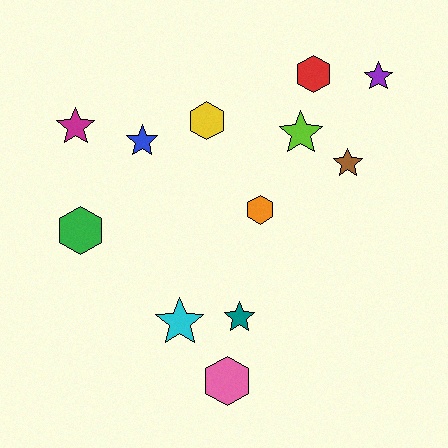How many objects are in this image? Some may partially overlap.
There are 12 objects.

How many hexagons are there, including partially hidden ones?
There are 5 hexagons.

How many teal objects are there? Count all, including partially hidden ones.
There is 1 teal object.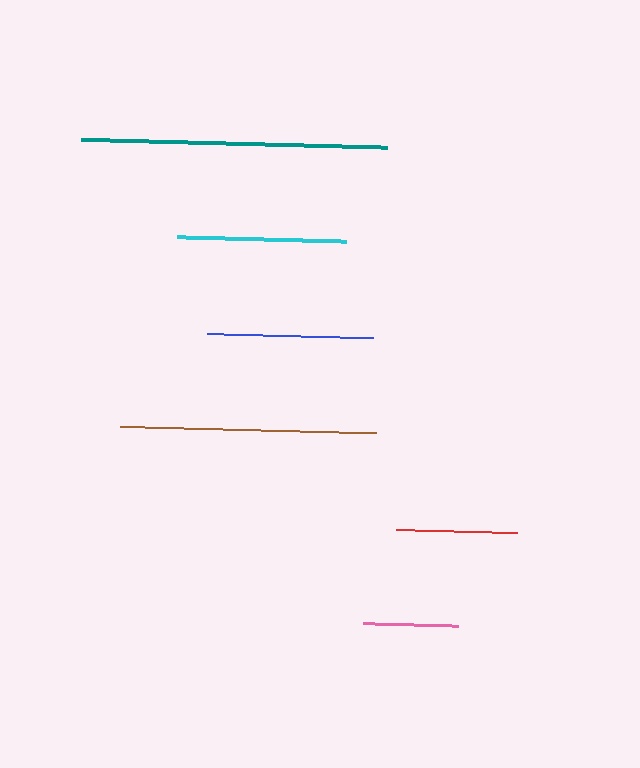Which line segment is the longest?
The teal line is the longest at approximately 306 pixels.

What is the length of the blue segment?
The blue segment is approximately 166 pixels long.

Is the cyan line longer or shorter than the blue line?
The cyan line is longer than the blue line.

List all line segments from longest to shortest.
From longest to shortest: teal, brown, cyan, blue, red, pink.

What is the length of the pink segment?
The pink segment is approximately 95 pixels long.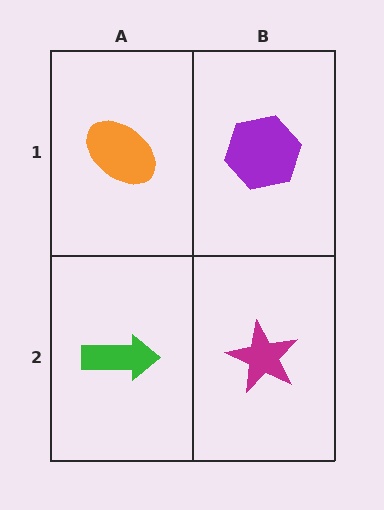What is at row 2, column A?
A green arrow.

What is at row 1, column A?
An orange ellipse.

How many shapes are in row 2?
2 shapes.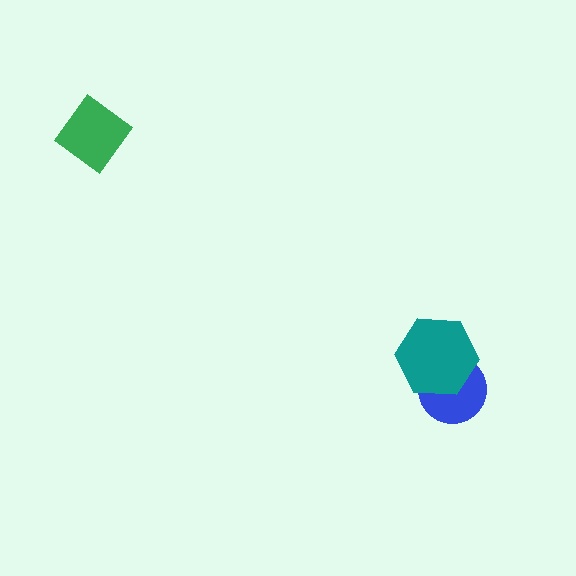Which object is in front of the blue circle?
The teal hexagon is in front of the blue circle.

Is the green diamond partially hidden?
No, no other shape covers it.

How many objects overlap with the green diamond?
0 objects overlap with the green diamond.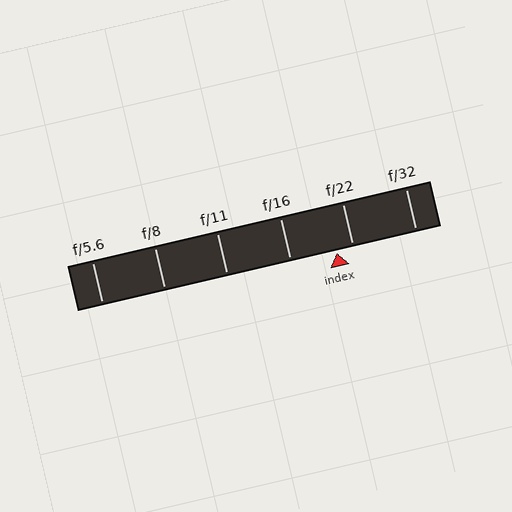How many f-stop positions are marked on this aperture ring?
There are 6 f-stop positions marked.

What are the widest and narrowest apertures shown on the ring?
The widest aperture shown is f/5.6 and the narrowest is f/32.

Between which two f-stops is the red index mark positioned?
The index mark is between f/16 and f/22.